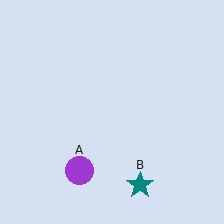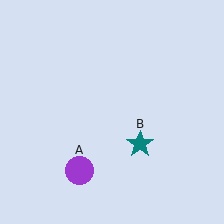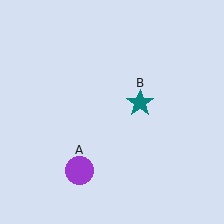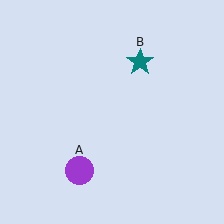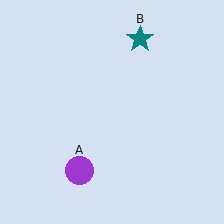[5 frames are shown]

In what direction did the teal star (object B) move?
The teal star (object B) moved up.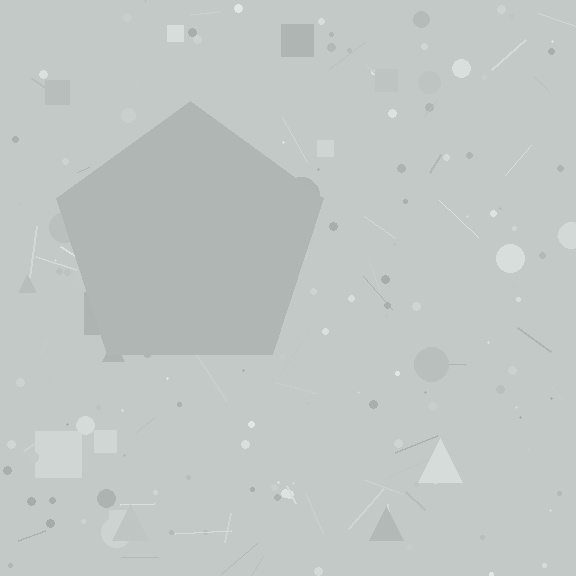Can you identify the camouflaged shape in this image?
The camouflaged shape is a pentagon.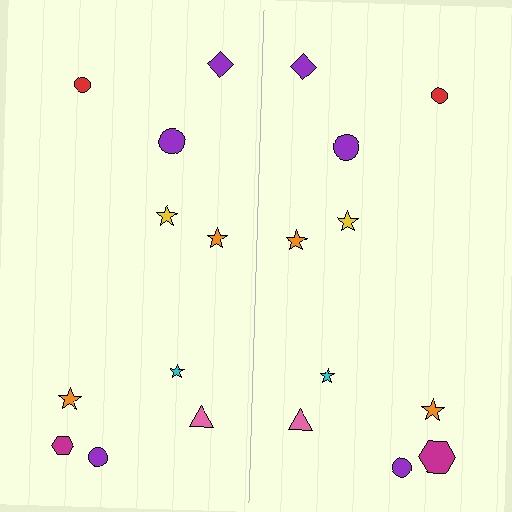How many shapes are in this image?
There are 20 shapes in this image.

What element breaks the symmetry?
The magenta hexagon on the right side has a different size than its mirror counterpart.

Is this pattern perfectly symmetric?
No, the pattern is not perfectly symmetric. The magenta hexagon on the right side has a different size than its mirror counterpart.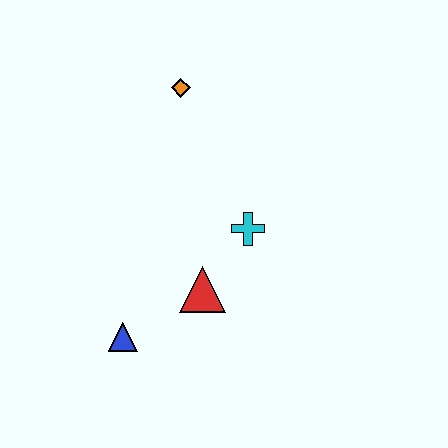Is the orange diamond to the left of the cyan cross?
Yes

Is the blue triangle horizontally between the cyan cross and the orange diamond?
No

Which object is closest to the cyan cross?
The red triangle is closest to the cyan cross.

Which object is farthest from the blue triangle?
The orange diamond is farthest from the blue triangle.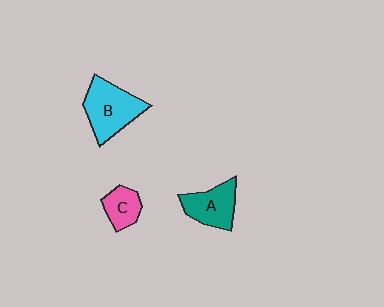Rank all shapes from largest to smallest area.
From largest to smallest: B (cyan), A (teal), C (pink).